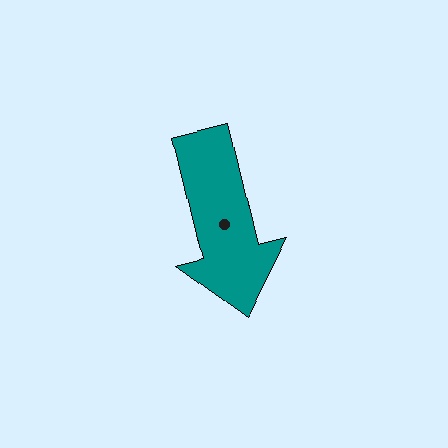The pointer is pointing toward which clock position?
Roughly 6 o'clock.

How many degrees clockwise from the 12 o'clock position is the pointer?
Approximately 167 degrees.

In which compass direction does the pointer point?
South.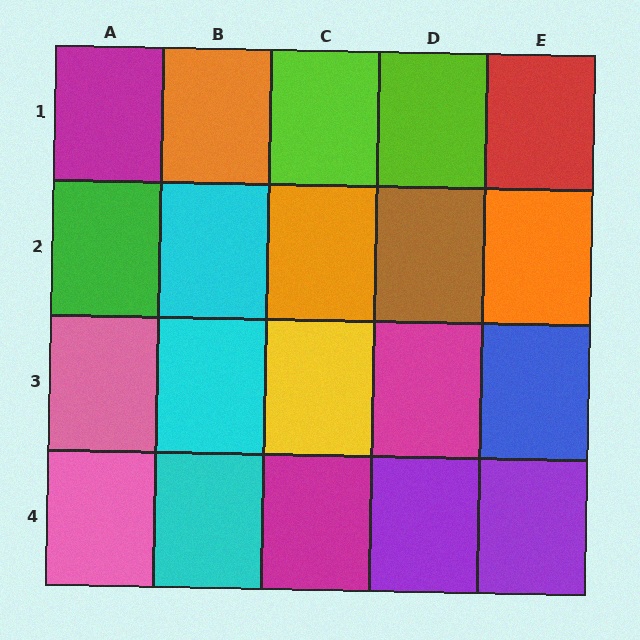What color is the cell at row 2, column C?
Orange.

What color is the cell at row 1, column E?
Red.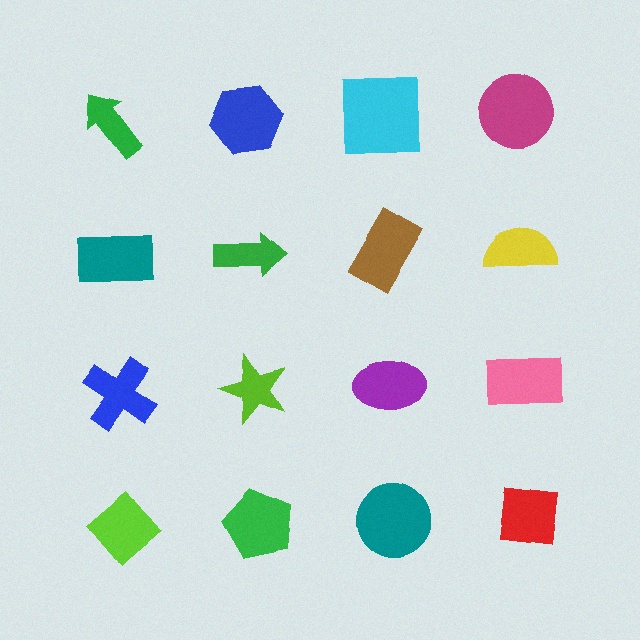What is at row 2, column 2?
A green arrow.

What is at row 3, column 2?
A lime star.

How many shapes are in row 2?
4 shapes.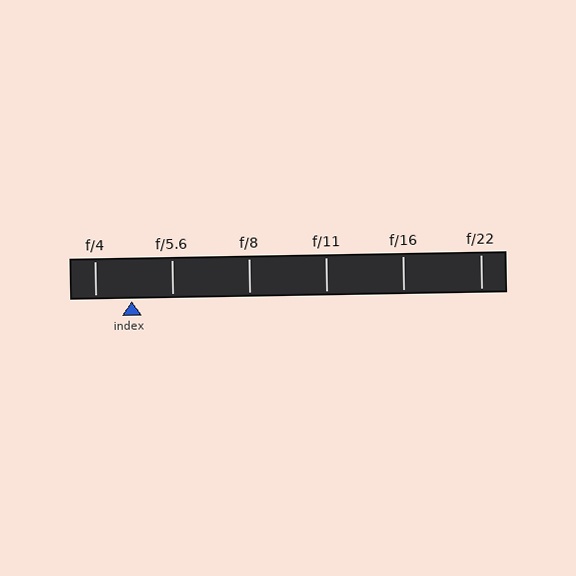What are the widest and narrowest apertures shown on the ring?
The widest aperture shown is f/4 and the narrowest is f/22.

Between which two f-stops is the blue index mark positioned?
The index mark is between f/4 and f/5.6.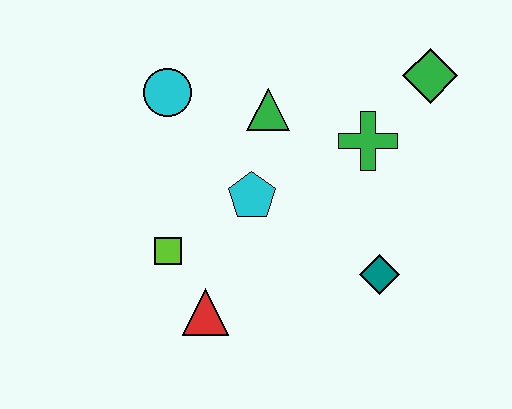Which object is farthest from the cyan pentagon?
The green diamond is farthest from the cyan pentagon.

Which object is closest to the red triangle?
The lime square is closest to the red triangle.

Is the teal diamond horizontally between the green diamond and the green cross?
Yes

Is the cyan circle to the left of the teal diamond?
Yes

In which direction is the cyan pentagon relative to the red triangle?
The cyan pentagon is above the red triangle.